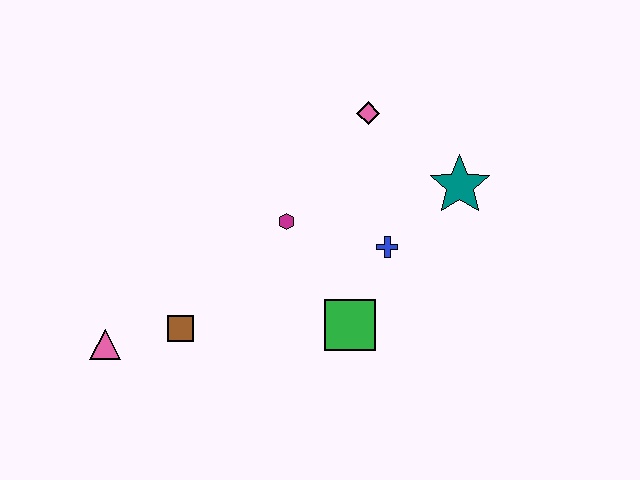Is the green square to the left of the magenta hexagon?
No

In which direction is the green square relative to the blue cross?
The green square is below the blue cross.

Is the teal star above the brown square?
Yes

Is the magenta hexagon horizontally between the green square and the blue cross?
No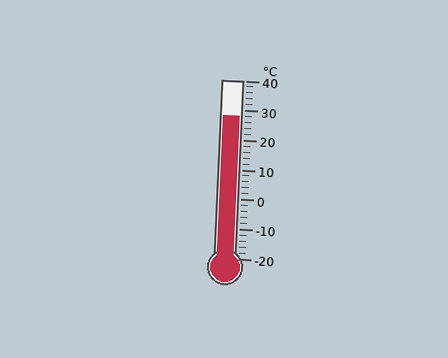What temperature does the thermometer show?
The thermometer shows approximately 28°C.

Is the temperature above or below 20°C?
The temperature is above 20°C.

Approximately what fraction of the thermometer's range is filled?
The thermometer is filled to approximately 80% of its range.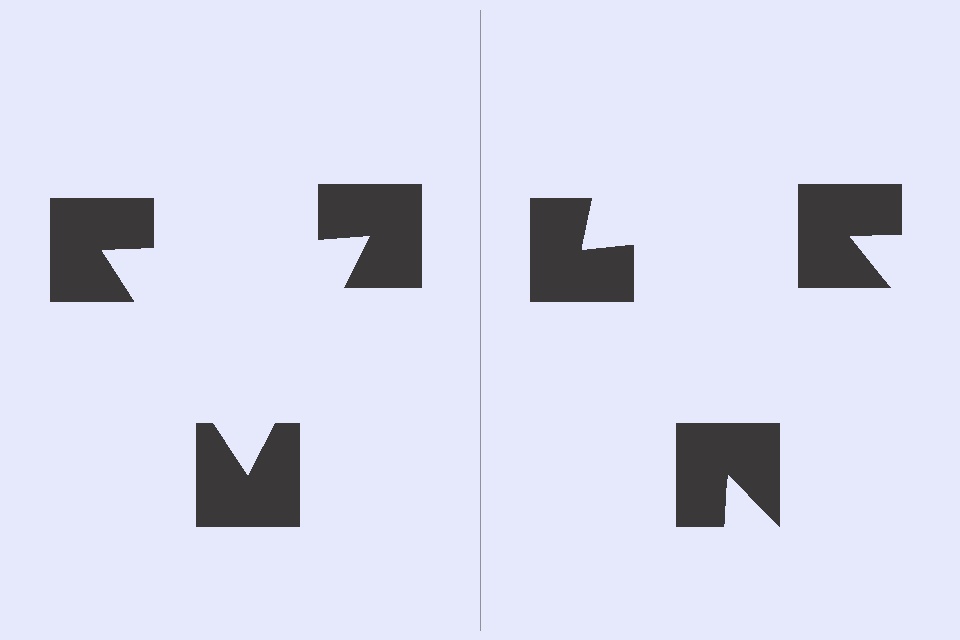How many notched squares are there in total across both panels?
6 — 3 on each side.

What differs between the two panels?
The notched squares are positioned identically on both sides; only the wedge orientations differ. On the left they align to a triangle; on the right they are misaligned.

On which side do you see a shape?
An illusory triangle appears on the left side. On the right side the wedge cuts are rotated, so no coherent shape forms.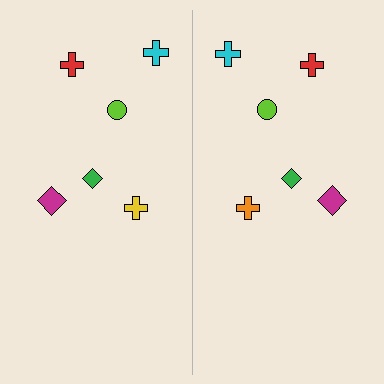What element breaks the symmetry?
The orange cross on the right side breaks the symmetry — its mirror counterpart is yellow.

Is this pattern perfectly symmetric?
No, the pattern is not perfectly symmetric. The orange cross on the right side breaks the symmetry — its mirror counterpart is yellow.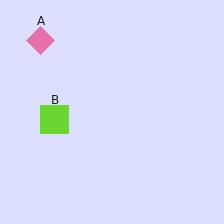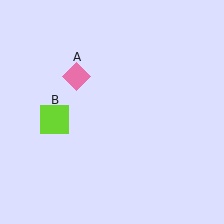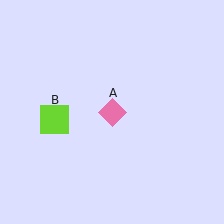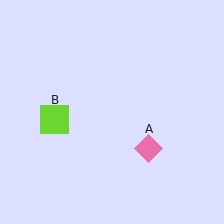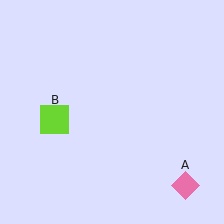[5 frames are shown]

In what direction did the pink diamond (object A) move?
The pink diamond (object A) moved down and to the right.